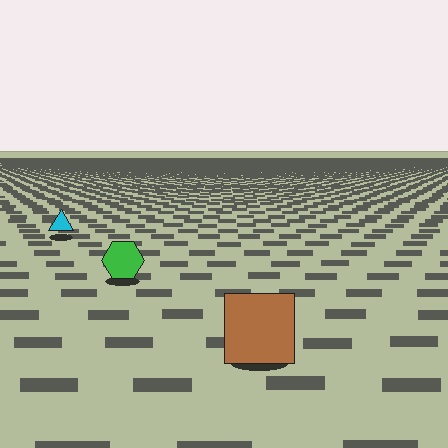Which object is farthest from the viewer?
The cyan triangle is farthest from the viewer. It appears smaller and the ground texture around it is denser.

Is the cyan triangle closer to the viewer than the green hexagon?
No. The green hexagon is closer — you can tell from the texture gradient: the ground texture is coarser near it.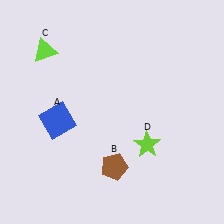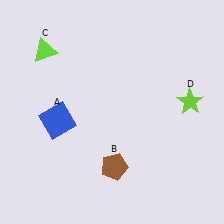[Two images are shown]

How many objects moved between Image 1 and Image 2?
1 object moved between the two images.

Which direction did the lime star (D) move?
The lime star (D) moved up.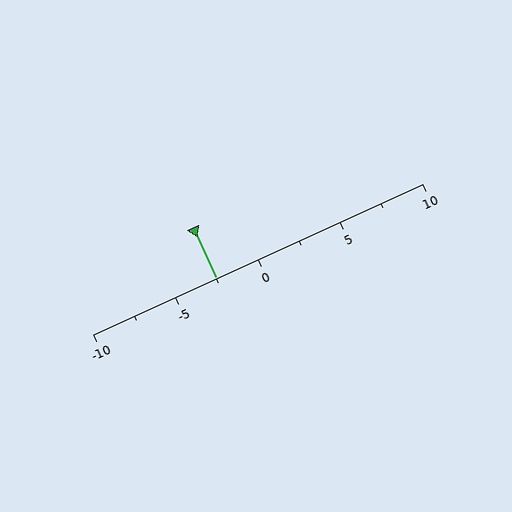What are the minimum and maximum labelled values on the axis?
The axis runs from -10 to 10.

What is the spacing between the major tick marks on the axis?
The major ticks are spaced 5 apart.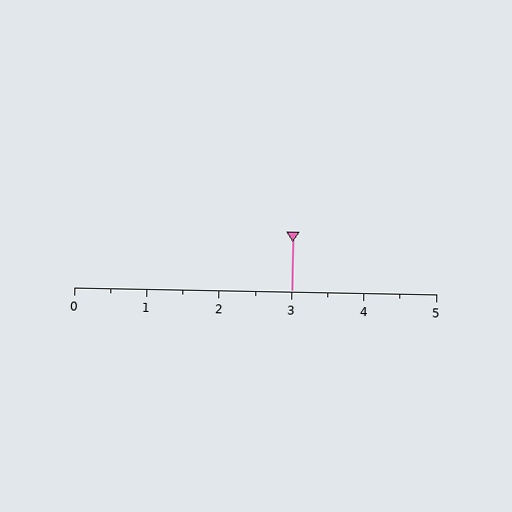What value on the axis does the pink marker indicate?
The marker indicates approximately 3.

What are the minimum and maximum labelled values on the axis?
The axis runs from 0 to 5.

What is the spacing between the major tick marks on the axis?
The major ticks are spaced 1 apart.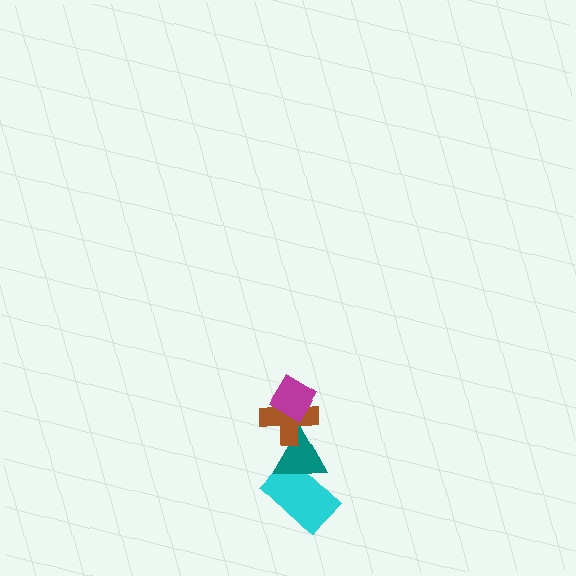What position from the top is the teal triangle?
The teal triangle is 3rd from the top.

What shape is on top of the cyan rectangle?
The teal triangle is on top of the cyan rectangle.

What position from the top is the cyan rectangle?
The cyan rectangle is 4th from the top.